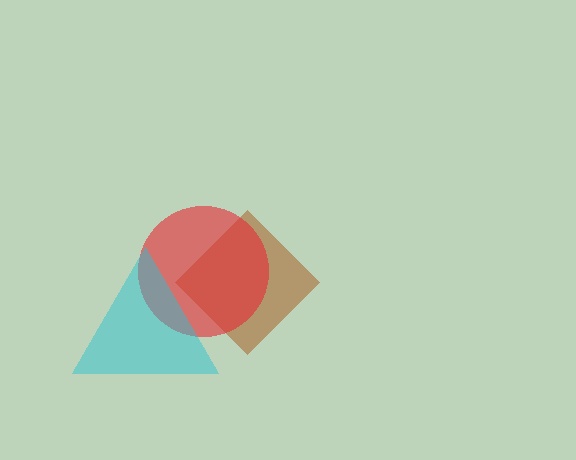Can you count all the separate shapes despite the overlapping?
Yes, there are 3 separate shapes.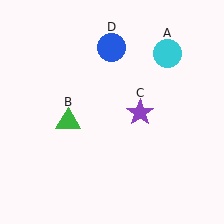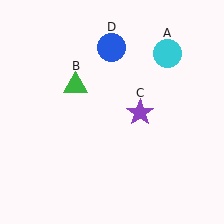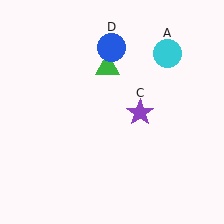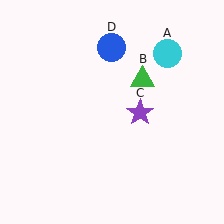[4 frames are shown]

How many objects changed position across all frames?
1 object changed position: green triangle (object B).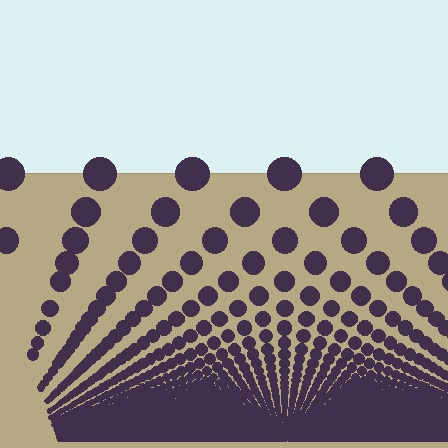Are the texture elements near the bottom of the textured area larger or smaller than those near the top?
Smaller. The gradient is inverted — elements near the bottom are smaller and denser.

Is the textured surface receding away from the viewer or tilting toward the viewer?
The surface appears to tilt toward the viewer. Texture elements get larger and sparser toward the top.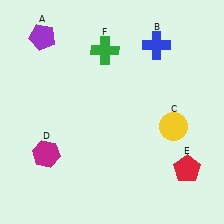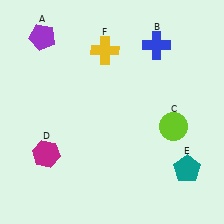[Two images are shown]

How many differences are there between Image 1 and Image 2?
There are 3 differences between the two images.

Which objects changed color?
C changed from yellow to lime. E changed from red to teal. F changed from green to yellow.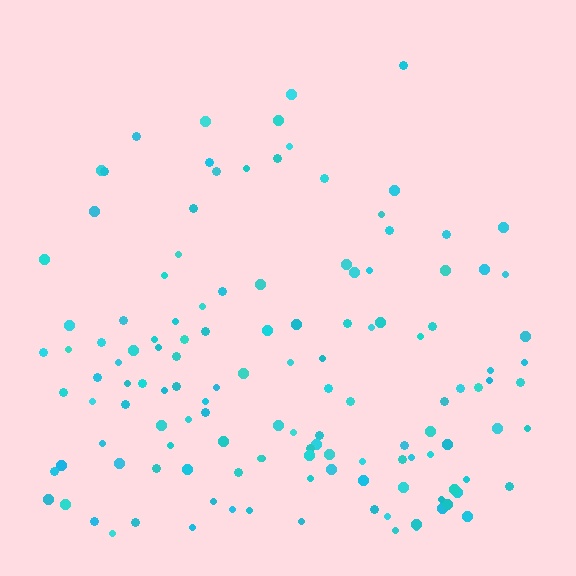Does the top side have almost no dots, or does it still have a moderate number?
Still a moderate number, just noticeably fewer than the bottom.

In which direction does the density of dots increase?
From top to bottom, with the bottom side densest.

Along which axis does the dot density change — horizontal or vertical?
Vertical.